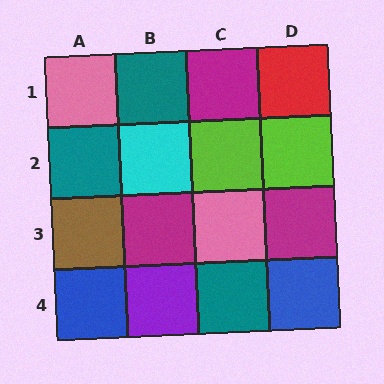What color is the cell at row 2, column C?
Lime.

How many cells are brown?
1 cell is brown.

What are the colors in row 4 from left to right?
Blue, purple, teal, blue.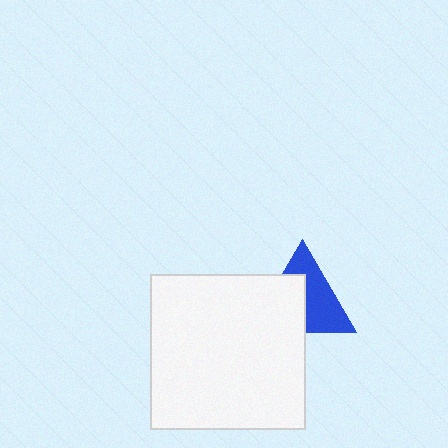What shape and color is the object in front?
The object in front is a white square.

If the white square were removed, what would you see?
You would see the complete blue triangle.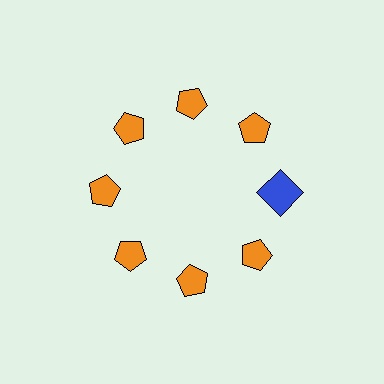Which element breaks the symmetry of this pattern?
The blue square at roughly the 3 o'clock position breaks the symmetry. All other shapes are orange pentagons.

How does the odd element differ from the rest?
It differs in both color (blue instead of orange) and shape (square instead of pentagon).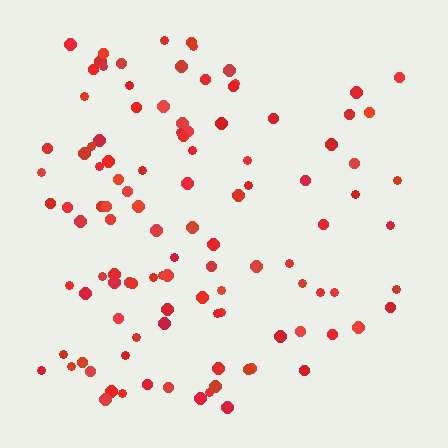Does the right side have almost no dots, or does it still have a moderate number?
Still a moderate number, just noticeably fewer than the left.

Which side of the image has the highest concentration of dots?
The left.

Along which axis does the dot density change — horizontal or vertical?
Horizontal.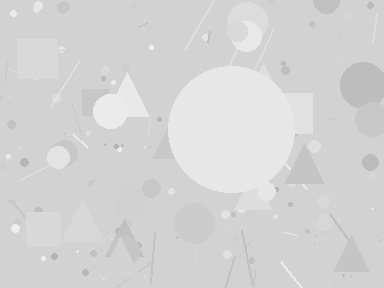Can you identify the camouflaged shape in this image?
The camouflaged shape is a circle.